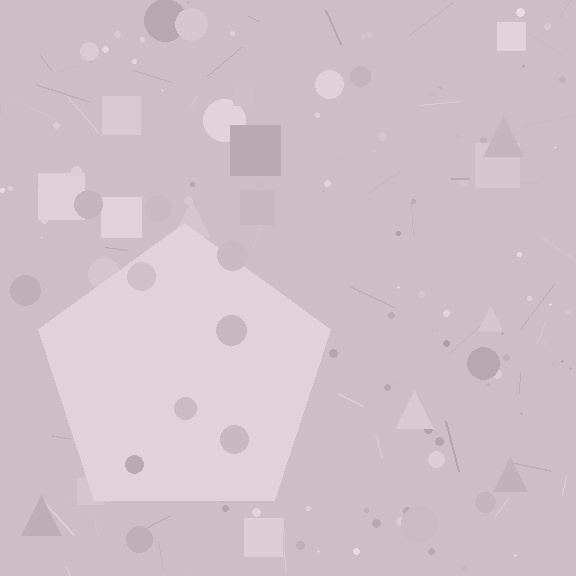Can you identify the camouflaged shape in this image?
The camouflaged shape is a pentagon.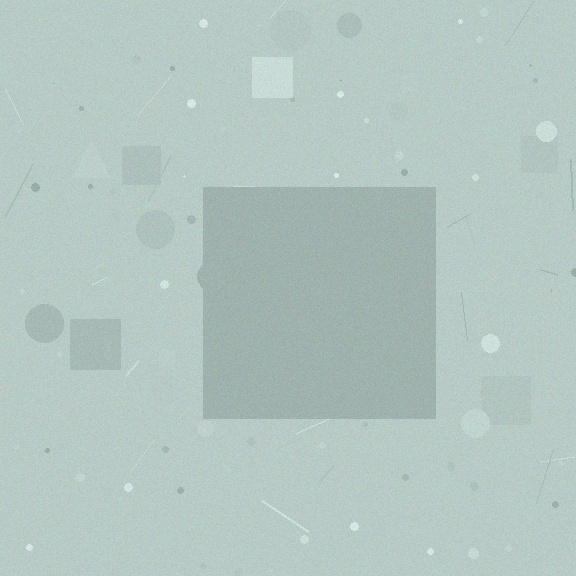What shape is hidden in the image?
A square is hidden in the image.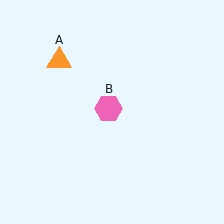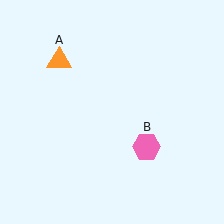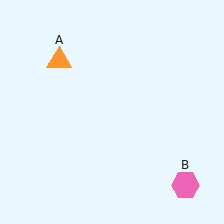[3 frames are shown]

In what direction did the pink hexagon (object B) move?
The pink hexagon (object B) moved down and to the right.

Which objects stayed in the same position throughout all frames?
Orange triangle (object A) remained stationary.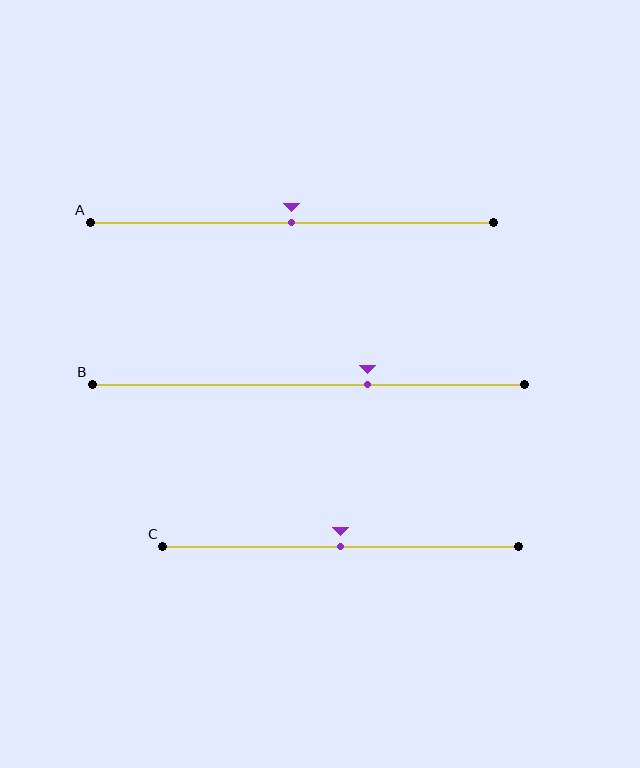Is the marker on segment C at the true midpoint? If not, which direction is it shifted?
Yes, the marker on segment C is at the true midpoint.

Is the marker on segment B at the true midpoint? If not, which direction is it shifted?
No, the marker on segment B is shifted to the right by about 14% of the segment length.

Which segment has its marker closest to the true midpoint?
Segment A has its marker closest to the true midpoint.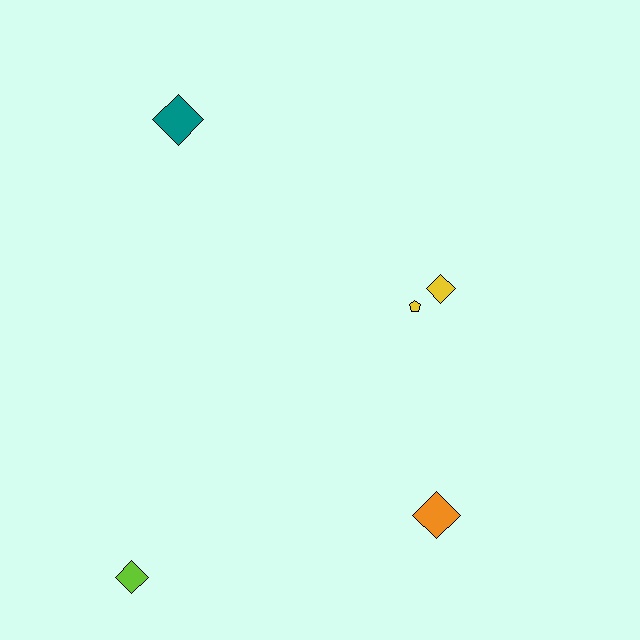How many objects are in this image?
There are 5 objects.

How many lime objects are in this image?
There is 1 lime object.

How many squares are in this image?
There are no squares.